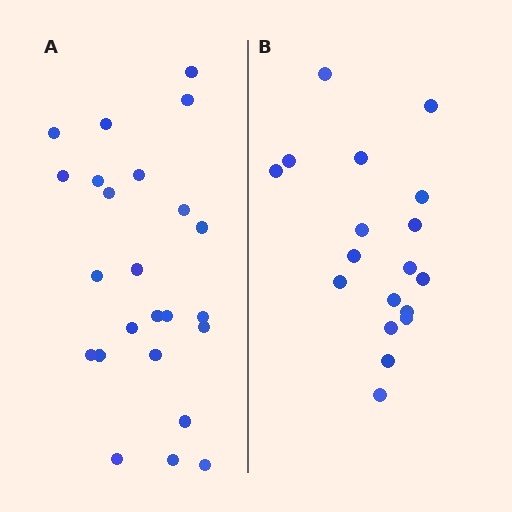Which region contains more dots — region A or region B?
Region A (the left region) has more dots.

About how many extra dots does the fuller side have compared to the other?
Region A has about 6 more dots than region B.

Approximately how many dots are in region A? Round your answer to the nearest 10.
About 20 dots. (The exact count is 24, which rounds to 20.)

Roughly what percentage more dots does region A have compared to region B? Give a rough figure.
About 35% more.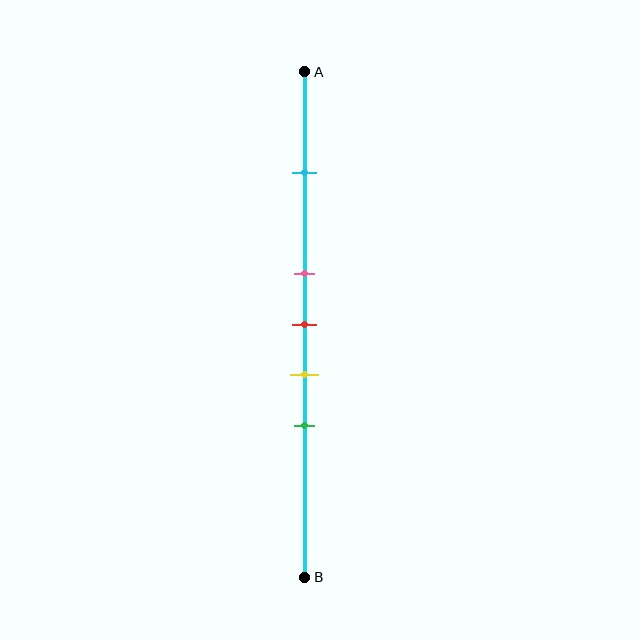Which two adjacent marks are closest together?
The pink and red marks are the closest adjacent pair.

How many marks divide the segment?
There are 5 marks dividing the segment.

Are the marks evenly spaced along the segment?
No, the marks are not evenly spaced.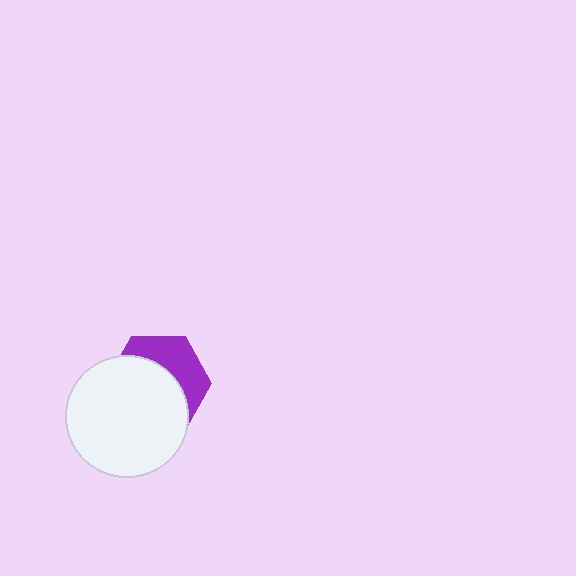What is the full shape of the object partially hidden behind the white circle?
The partially hidden object is a purple hexagon.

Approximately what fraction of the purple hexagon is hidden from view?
Roughly 61% of the purple hexagon is hidden behind the white circle.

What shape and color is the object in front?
The object in front is a white circle.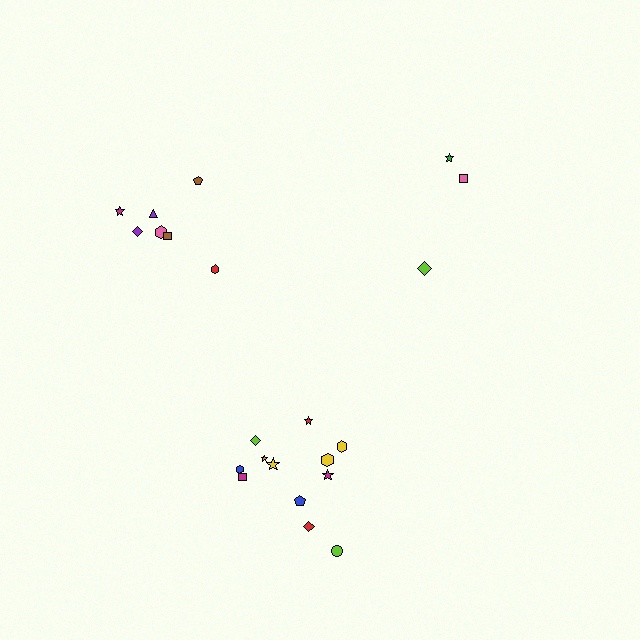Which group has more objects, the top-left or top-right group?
The top-left group.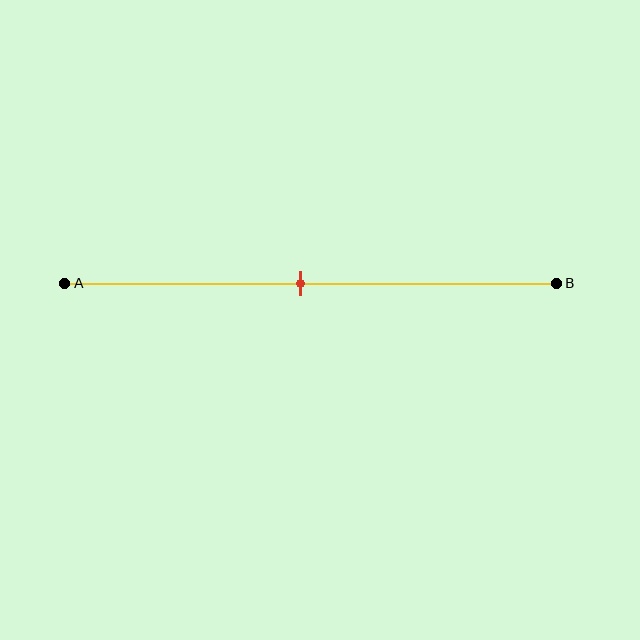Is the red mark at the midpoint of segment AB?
Yes, the mark is approximately at the midpoint.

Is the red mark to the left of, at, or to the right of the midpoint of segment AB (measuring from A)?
The red mark is approximately at the midpoint of segment AB.